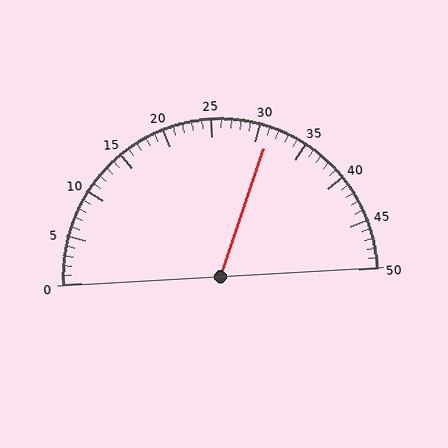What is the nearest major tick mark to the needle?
The nearest major tick mark is 30.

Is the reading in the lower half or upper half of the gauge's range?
The reading is in the upper half of the range (0 to 50).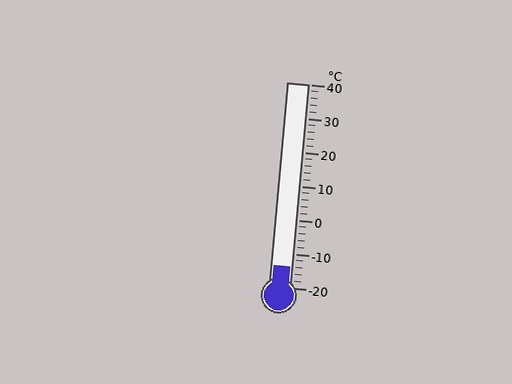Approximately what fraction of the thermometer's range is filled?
The thermometer is filled to approximately 10% of its range.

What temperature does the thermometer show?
The thermometer shows approximately -14°C.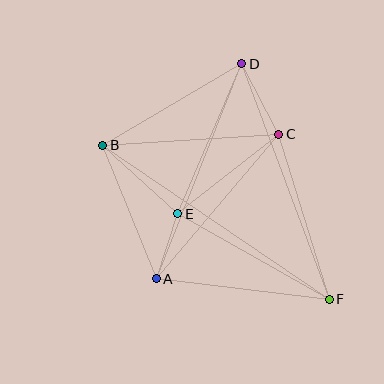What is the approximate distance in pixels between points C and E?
The distance between C and E is approximately 129 pixels.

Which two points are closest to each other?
Points A and E are closest to each other.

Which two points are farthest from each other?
Points B and F are farthest from each other.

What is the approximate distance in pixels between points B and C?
The distance between B and C is approximately 176 pixels.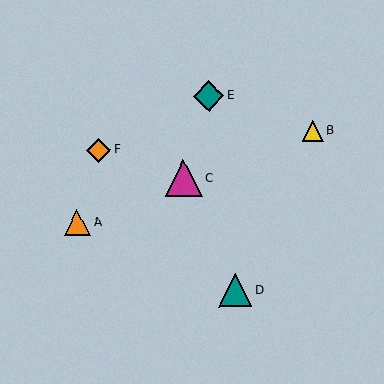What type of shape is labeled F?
Shape F is an orange diamond.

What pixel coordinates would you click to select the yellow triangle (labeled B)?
Click at (313, 130) to select the yellow triangle B.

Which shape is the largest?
The magenta triangle (labeled C) is the largest.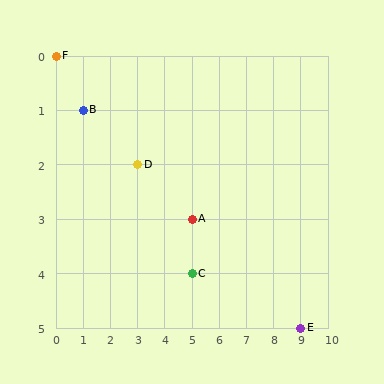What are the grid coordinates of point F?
Point F is at grid coordinates (0, 0).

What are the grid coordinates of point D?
Point D is at grid coordinates (3, 2).